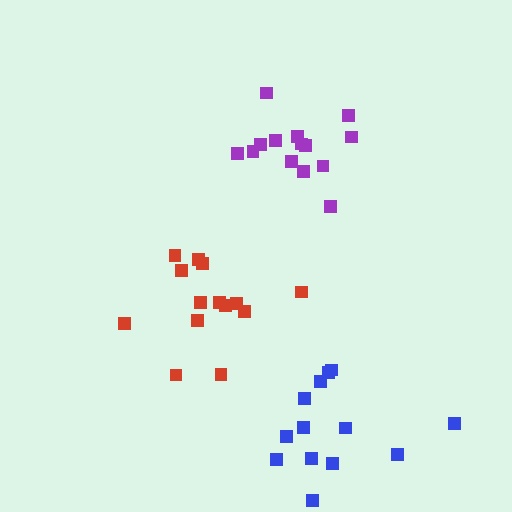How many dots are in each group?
Group 1: 14 dots, Group 2: 14 dots, Group 3: 13 dots (41 total).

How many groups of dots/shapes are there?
There are 3 groups.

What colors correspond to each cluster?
The clusters are colored: purple, red, blue.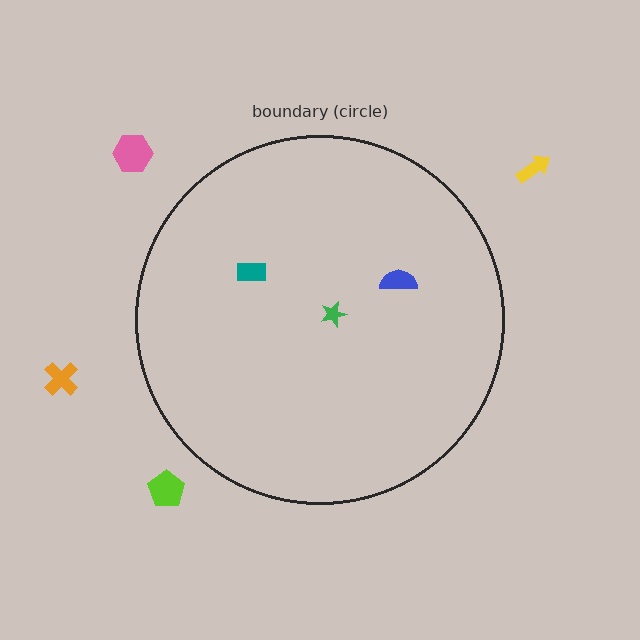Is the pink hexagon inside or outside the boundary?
Outside.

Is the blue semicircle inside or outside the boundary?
Inside.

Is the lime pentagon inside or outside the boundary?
Outside.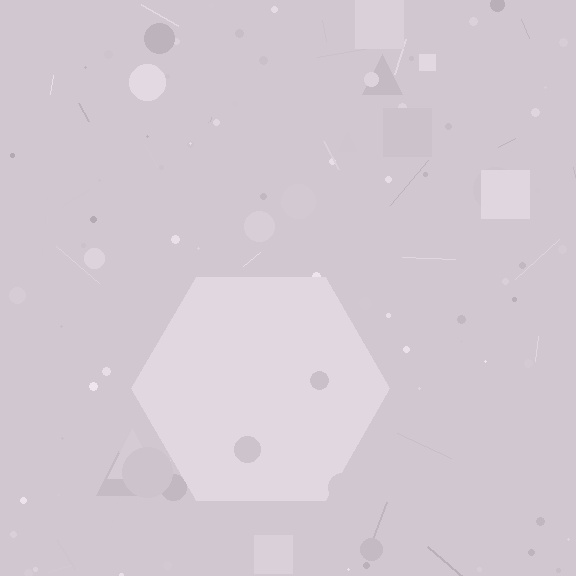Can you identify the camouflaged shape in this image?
The camouflaged shape is a hexagon.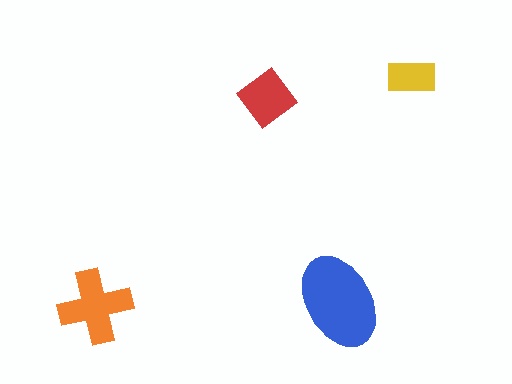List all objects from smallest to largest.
The yellow rectangle, the red diamond, the orange cross, the blue ellipse.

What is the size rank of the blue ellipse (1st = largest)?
1st.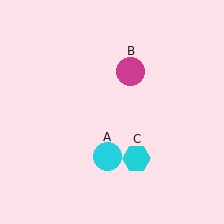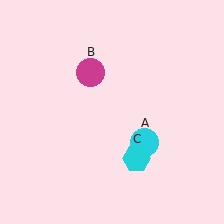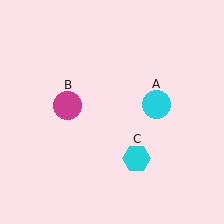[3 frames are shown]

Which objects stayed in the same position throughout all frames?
Cyan hexagon (object C) remained stationary.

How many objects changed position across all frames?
2 objects changed position: cyan circle (object A), magenta circle (object B).